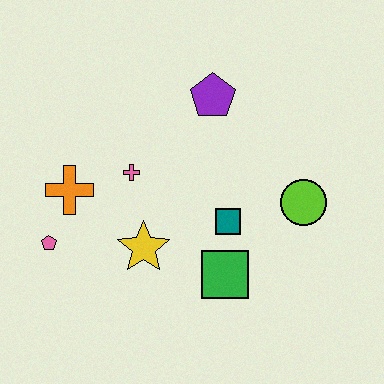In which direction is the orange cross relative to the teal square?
The orange cross is to the left of the teal square.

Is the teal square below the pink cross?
Yes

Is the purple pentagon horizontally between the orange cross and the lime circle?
Yes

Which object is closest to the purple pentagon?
The pink cross is closest to the purple pentagon.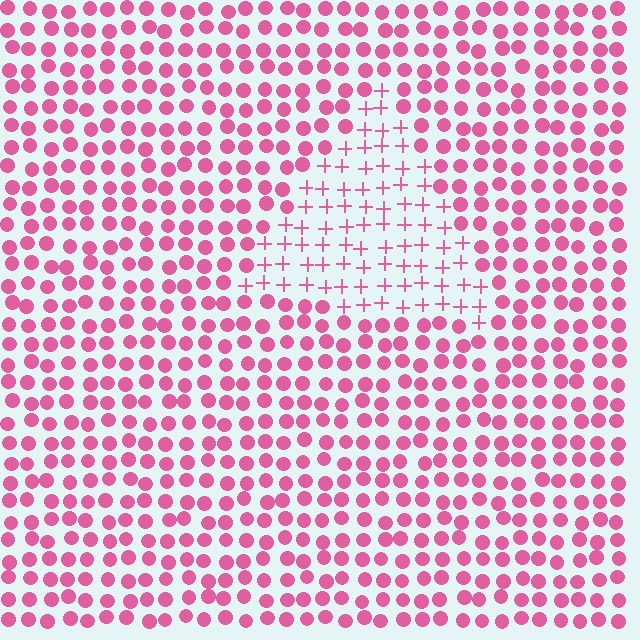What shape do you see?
I see a triangle.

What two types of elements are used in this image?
The image uses plus signs inside the triangle region and circles outside it.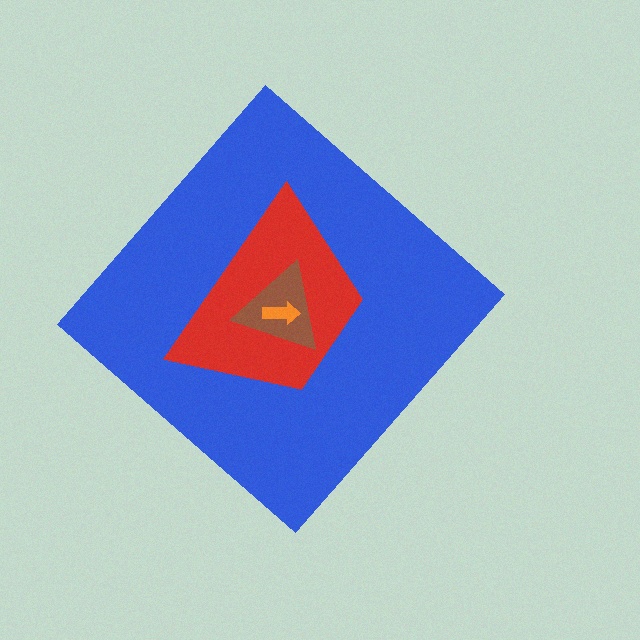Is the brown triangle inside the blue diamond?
Yes.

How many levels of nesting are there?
4.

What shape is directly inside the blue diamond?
The red trapezoid.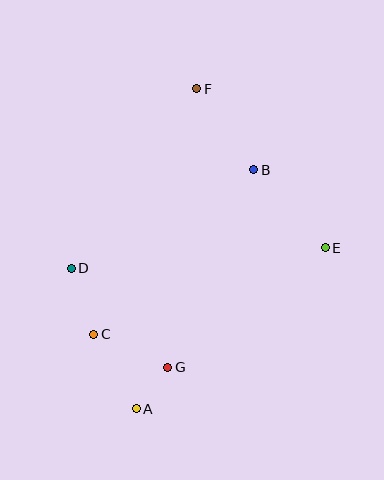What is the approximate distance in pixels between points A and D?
The distance between A and D is approximately 155 pixels.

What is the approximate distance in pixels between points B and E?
The distance between B and E is approximately 106 pixels.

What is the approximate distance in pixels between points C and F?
The distance between C and F is approximately 266 pixels.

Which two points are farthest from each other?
Points A and F are farthest from each other.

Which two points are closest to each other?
Points A and G are closest to each other.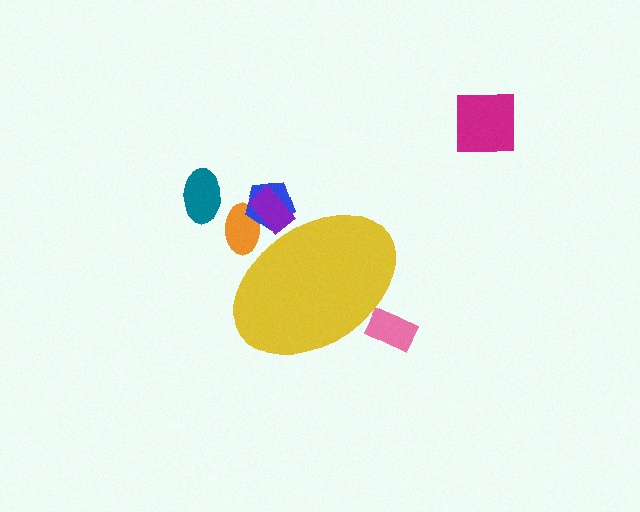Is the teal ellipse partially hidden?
No, the teal ellipse is fully visible.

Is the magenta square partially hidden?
No, the magenta square is fully visible.